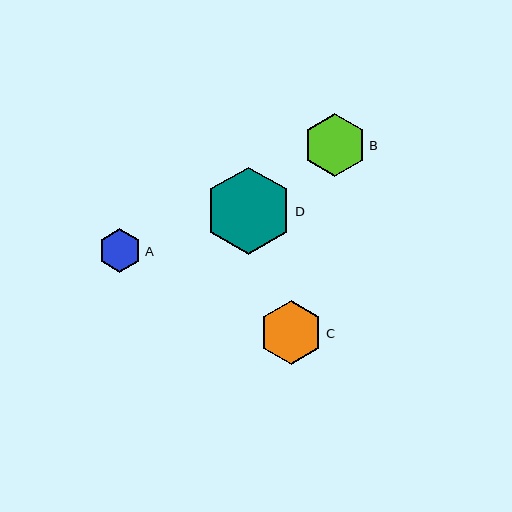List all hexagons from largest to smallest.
From largest to smallest: D, C, B, A.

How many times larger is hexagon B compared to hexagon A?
Hexagon B is approximately 1.4 times the size of hexagon A.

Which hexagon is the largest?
Hexagon D is the largest with a size of approximately 87 pixels.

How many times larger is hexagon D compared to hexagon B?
Hexagon D is approximately 1.4 times the size of hexagon B.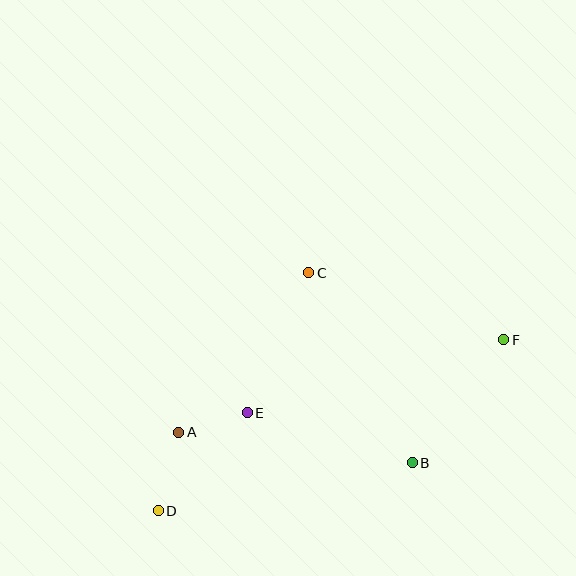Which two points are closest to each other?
Points A and E are closest to each other.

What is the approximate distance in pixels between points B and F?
The distance between B and F is approximately 153 pixels.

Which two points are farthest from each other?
Points D and F are farthest from each other.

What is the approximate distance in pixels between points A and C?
The distance between A and C is approximately 206 pixels.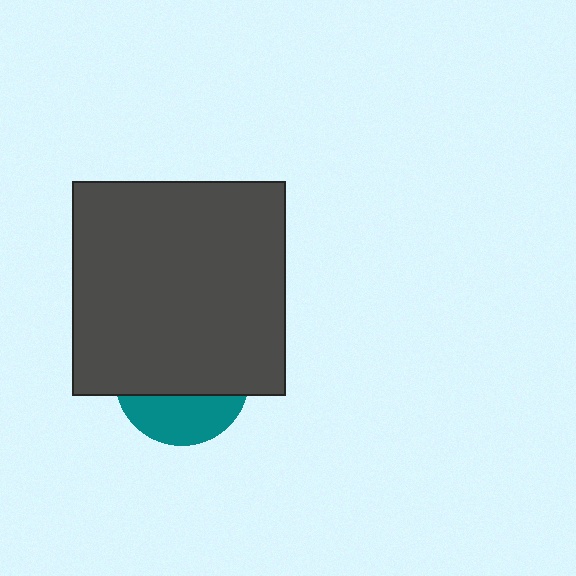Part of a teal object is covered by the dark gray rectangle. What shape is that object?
It is a circle.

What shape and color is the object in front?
The object in front is a dark gray rectangle.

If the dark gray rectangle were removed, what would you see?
You would see the complete teal circle.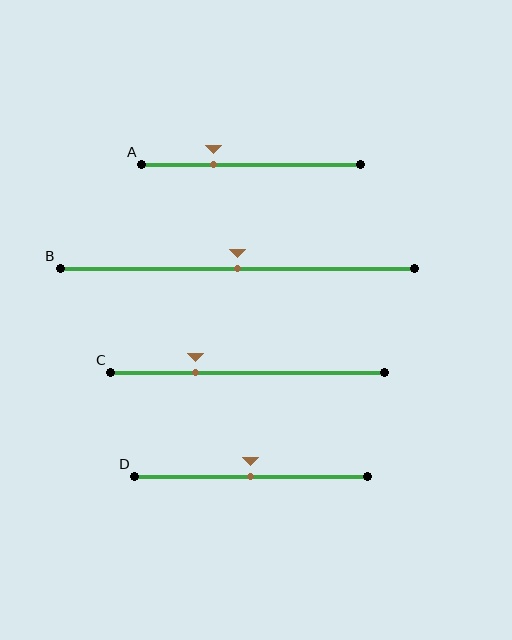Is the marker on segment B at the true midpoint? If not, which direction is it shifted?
Yes, the marker on segment B is at the true midpoint.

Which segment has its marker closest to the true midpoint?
Segment B has its marker closest to the true midpoint.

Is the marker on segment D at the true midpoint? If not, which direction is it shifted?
Yes, the marker on segment D is at the true midpoint.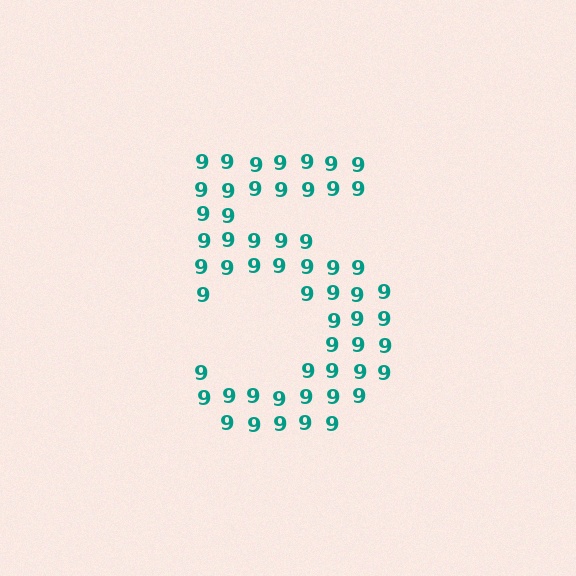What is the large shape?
The large shape is the digit 5.